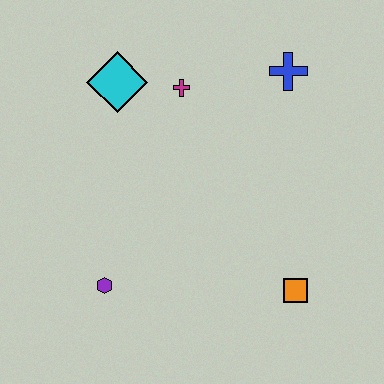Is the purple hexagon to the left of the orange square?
Yes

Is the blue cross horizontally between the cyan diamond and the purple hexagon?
No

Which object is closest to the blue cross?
The magenta cross is closest to the blue cross.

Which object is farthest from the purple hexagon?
The blue cross is farthest from the purple hexagon.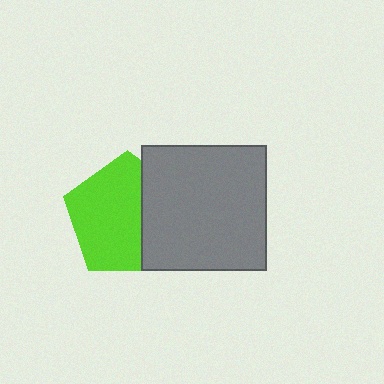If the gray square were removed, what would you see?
You would see the complete lime pentagon.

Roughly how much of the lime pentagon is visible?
Most of it is visible (roughly 65%).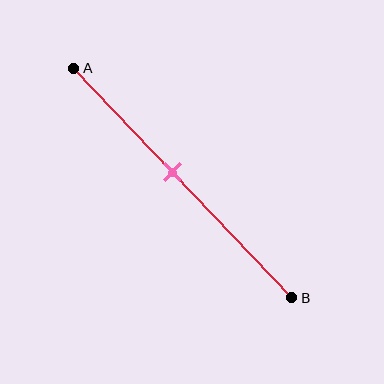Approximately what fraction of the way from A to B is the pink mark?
The pink mark is approximately 45% of the way from A to B.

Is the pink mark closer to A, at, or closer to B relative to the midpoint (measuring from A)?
The pink mark is closer to point A than the midpoint of segment AB.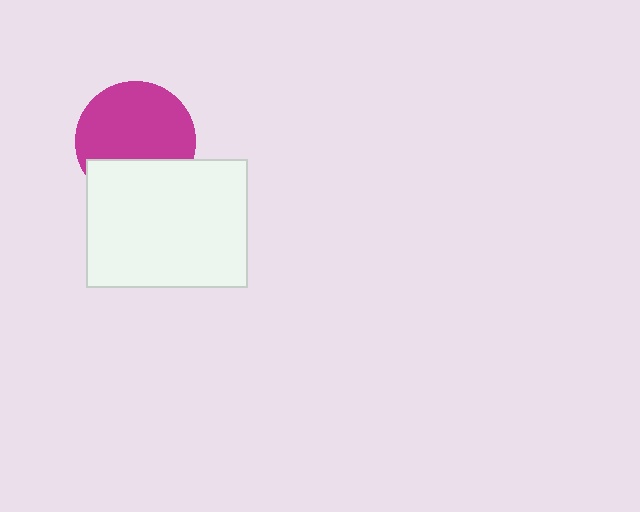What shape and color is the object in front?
The object in front is a white rectangle.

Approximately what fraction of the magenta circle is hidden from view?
Roughly 31% of the magenta circle is hidden behind the white rectangle.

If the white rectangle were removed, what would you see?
You would see the complete magenta circle.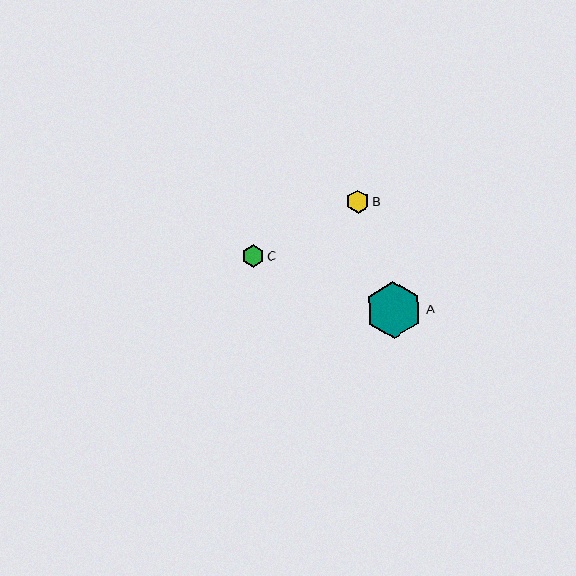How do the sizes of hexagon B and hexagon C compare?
Hexagon B and hexagon C are approximately the same size.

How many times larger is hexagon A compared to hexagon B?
Hexagon A is approximately 2.5 times the size of hexagon B.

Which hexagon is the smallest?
Hexagon C is the smallest with a size of approximately 22 pixels.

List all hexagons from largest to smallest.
From largest to smallest: A, B, C.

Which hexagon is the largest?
Hexagon A is the largest with a size of approximately 57 pixels.